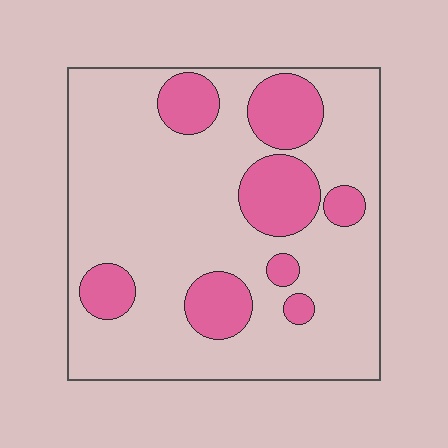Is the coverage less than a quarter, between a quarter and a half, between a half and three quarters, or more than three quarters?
Less than a quarter.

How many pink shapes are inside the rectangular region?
8.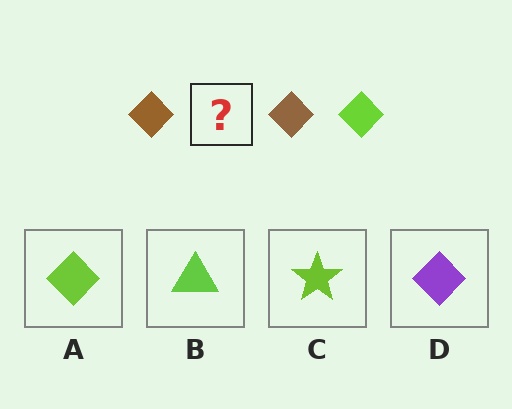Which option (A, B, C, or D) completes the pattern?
A.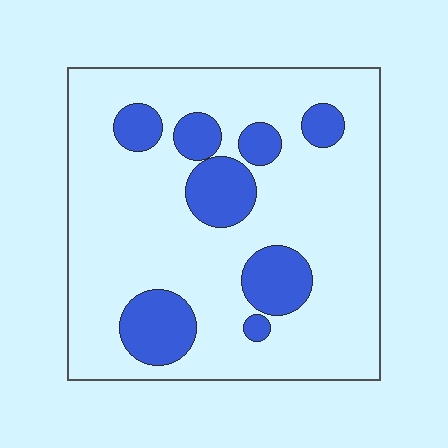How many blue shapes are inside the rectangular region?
8.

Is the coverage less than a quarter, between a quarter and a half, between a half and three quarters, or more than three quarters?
Less than a quarter.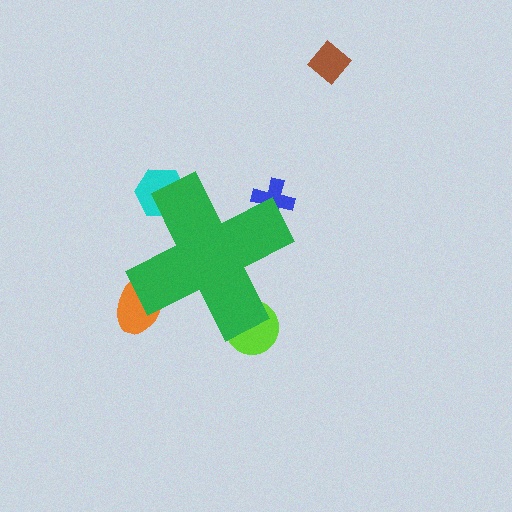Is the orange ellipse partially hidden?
Yes, the orange ellipse is partially hidden behind the green cross.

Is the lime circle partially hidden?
Yes, the lime circle is partially hidden behind the green cross.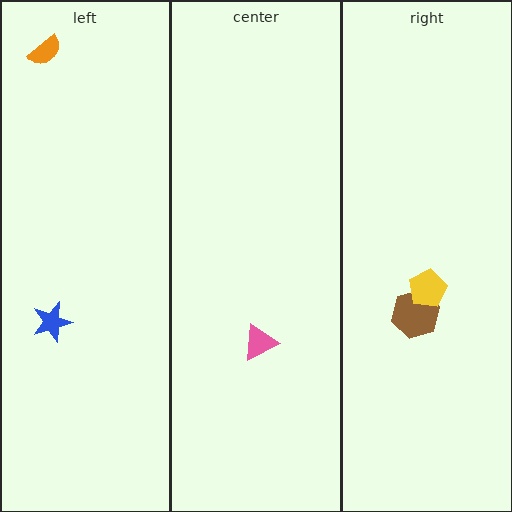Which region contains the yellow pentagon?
The right region.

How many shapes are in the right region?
2.